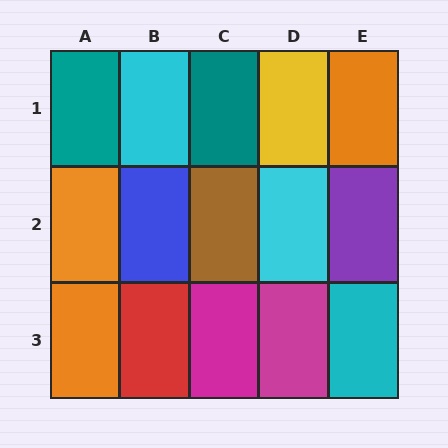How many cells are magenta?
2 cells are magenta.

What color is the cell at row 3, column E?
Cyan.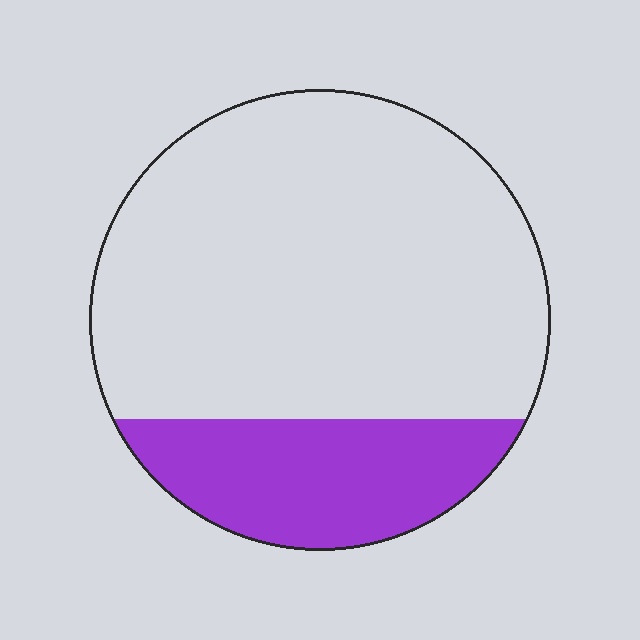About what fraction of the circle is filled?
About one quarter (1/4).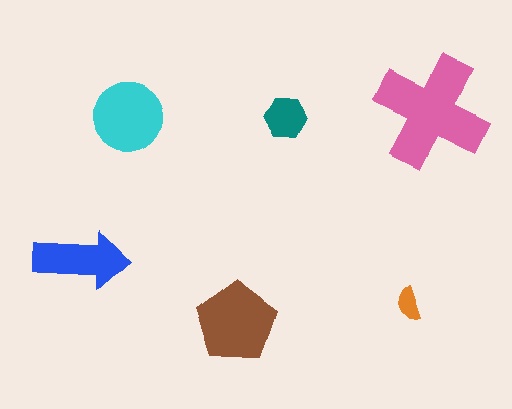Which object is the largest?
The pink cross.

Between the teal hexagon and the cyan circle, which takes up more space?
The cyan circle.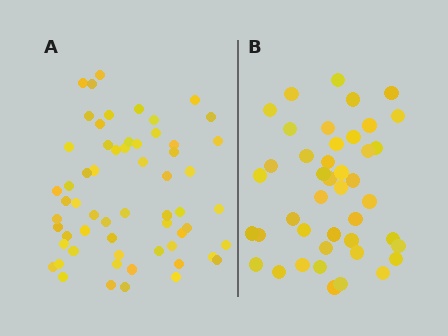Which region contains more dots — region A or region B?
Region A (the left region) has more dots.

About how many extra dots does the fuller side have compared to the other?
Region A has approximately 15 more dots than region B.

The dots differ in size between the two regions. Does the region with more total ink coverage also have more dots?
No. Region B has more total ink coverage because its dots are larger, but region A actually contains more individual dots. Total area can be misleading — the number of items is what matters here.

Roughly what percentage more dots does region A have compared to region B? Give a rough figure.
About 40% more.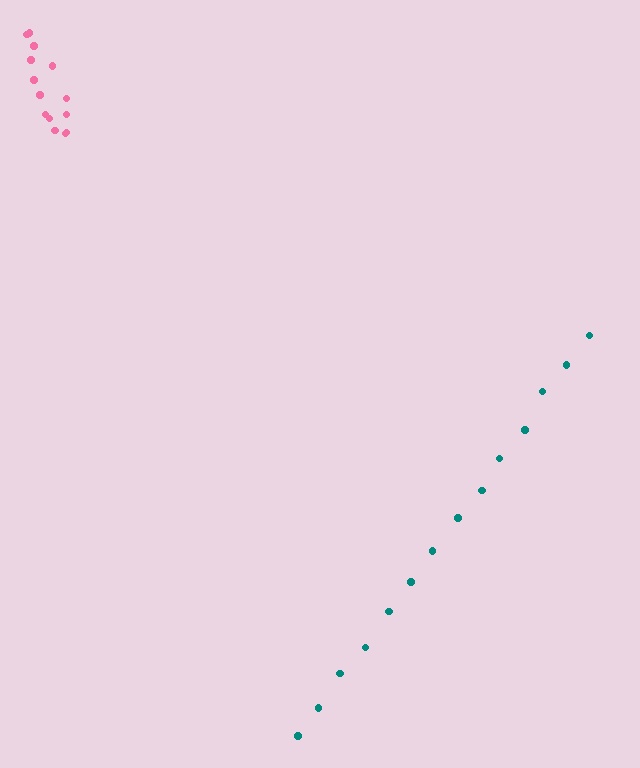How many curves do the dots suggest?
There are 2 distinct paths.